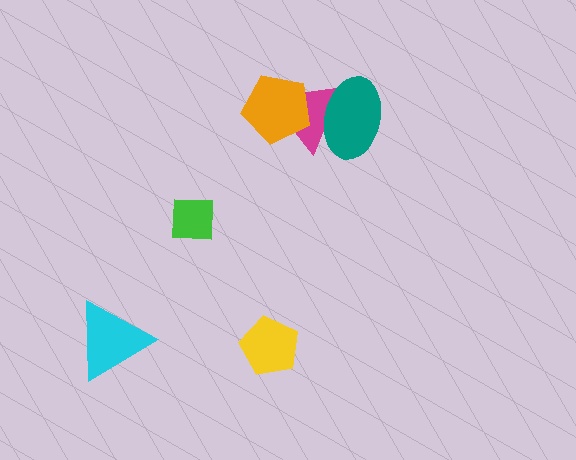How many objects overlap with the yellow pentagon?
0 objects overlap with the yellow pentagon.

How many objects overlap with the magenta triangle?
2 objects overlap with the magenta triangle.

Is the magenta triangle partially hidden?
Yes, it is partially covered by another shape.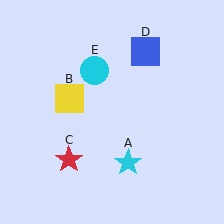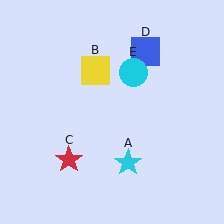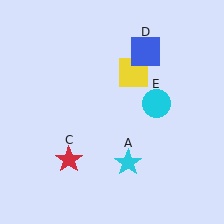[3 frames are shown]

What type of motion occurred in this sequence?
The yellow square (object B), cyan circle (object E) rotated clockwise around the center of the scene.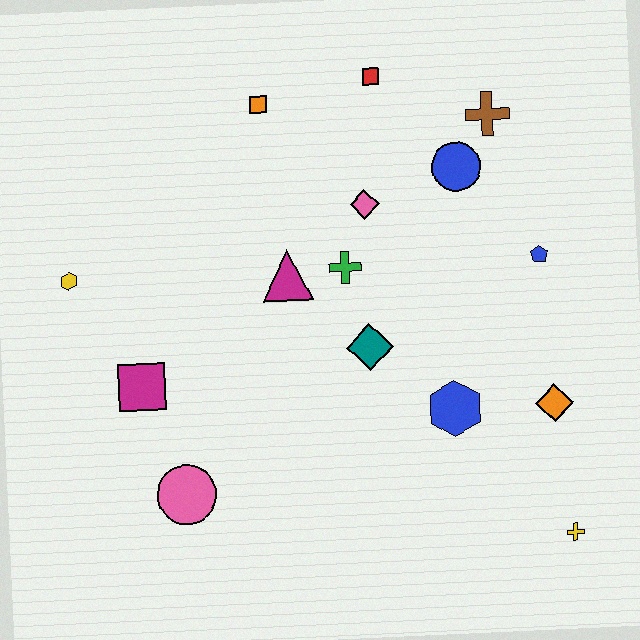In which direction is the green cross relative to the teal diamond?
The green cross is above the teal diamond.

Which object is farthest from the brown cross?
The pink circle is farthest from the brown cross.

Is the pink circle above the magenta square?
No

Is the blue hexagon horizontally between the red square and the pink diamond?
No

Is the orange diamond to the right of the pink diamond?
Yes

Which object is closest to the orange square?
The red square is closest to the orange square.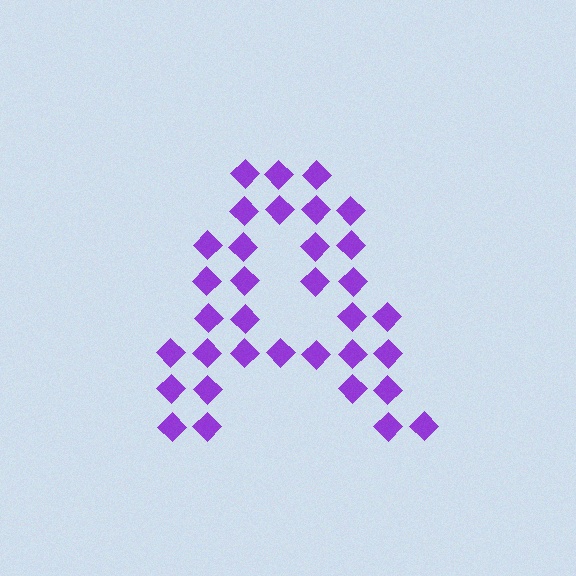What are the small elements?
The small elements are diamonds.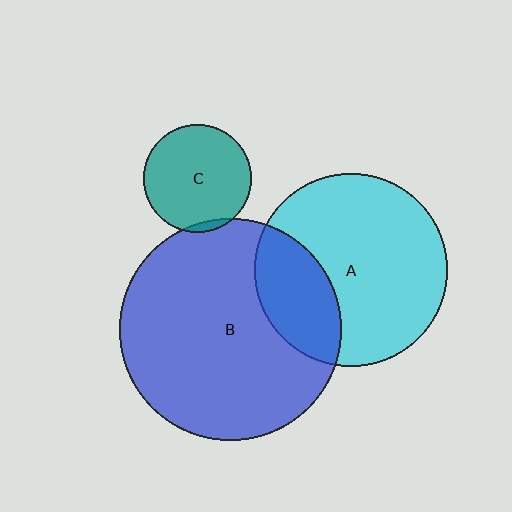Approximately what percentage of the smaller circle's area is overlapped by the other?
Approximately 5%.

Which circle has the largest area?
Circle B (blue).